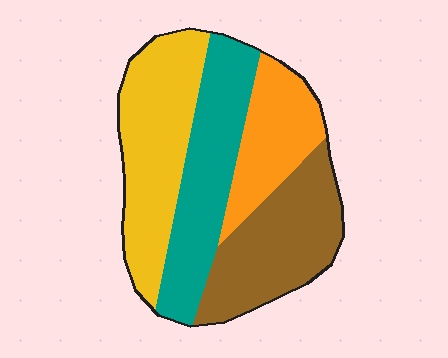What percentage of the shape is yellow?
Yellow takes up about one third (1/3) of the shape.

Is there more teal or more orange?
Teal.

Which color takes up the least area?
Orange, at roughly 20%.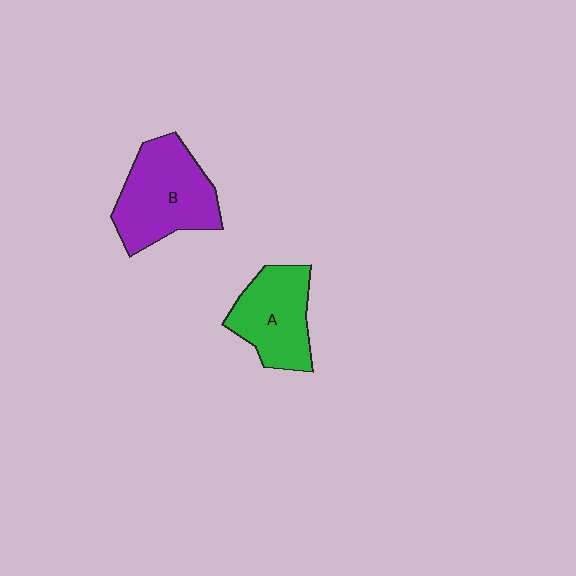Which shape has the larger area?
Shape B (purple).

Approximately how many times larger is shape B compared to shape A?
Approximately 1.2 times.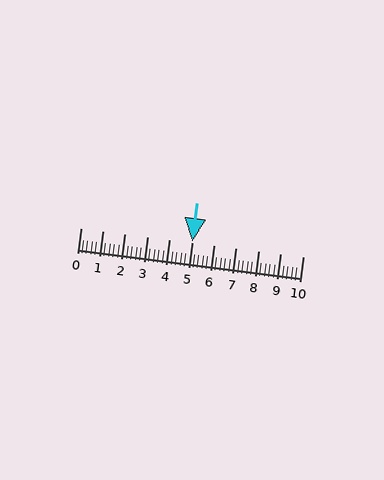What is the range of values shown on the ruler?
The ruler shows values from 0 to 10.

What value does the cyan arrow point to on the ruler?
The cyan arrow points to approximately 5.0.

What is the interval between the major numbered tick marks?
The major tick marks are spaced 1 units apart.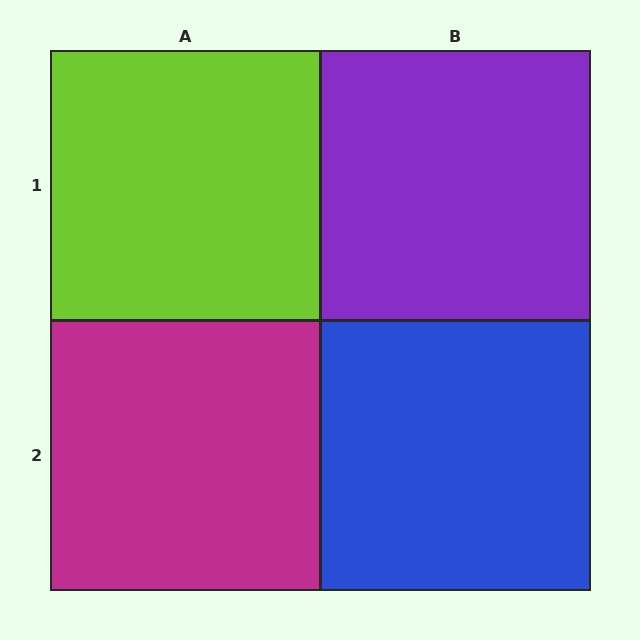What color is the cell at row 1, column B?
Purple.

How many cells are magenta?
1 cell is magenta.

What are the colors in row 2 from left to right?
Magenta, blue.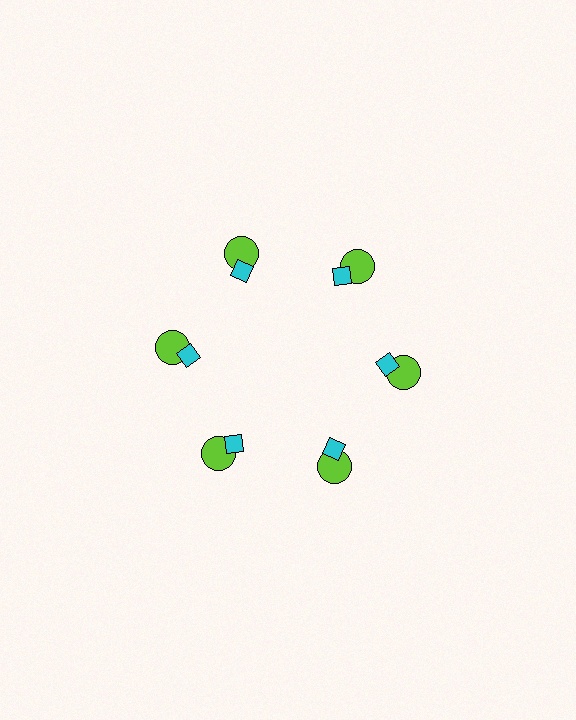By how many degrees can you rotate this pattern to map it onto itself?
The pattern maps onto itself every 60 degrees of rotation.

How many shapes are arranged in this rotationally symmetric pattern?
There are 12 shapes, arranged in 6 groups of 2.